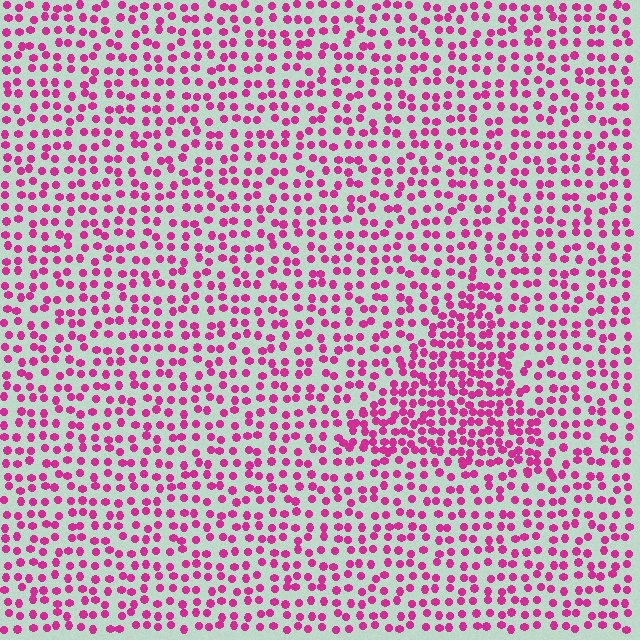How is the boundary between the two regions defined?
The boundary is defined by a change in element density (approximately 1.7x ratio). All elements are the same color, size, and shape.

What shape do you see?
I see a triangle.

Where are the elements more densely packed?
The elements are more densely packed inside the triangle boundary.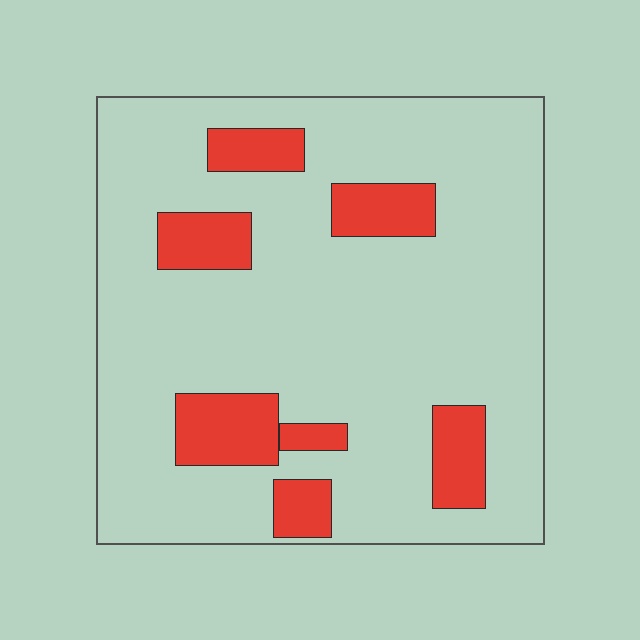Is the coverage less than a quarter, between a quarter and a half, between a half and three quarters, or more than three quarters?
Less than a quarter.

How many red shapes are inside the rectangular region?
7.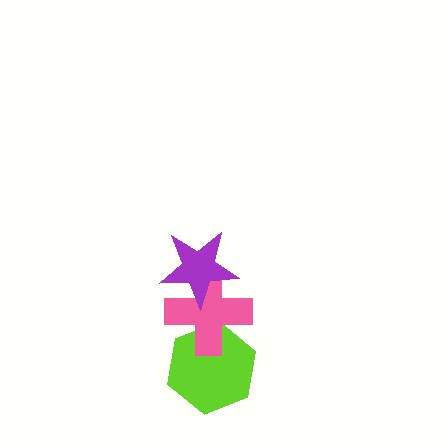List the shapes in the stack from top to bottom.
From top to bottom: the purple star, the pink cross, the lime hexagon.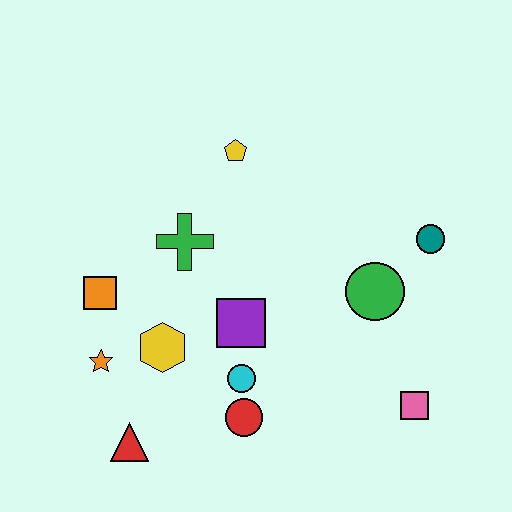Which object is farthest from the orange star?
The teal circle is farthest from the orange star.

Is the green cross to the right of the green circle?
No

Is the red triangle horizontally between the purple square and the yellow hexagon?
No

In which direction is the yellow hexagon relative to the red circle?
The yellow hexagon is to the left of the red circle.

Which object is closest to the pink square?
The green circle is closest to the pink square.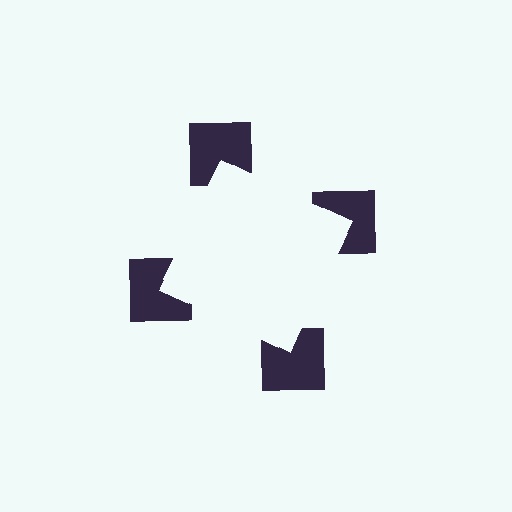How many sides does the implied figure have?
4 sides.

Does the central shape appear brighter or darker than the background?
It typically appears slightly brighter than the background, even though no actual brightness change is drawn.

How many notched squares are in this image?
There are 4 — one at each vertex of the illusory square.